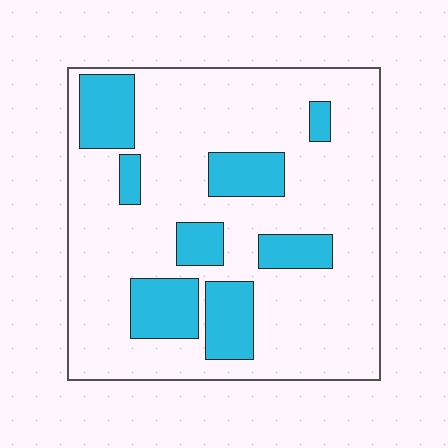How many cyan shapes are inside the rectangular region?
8.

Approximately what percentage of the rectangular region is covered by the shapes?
Approximately 25%.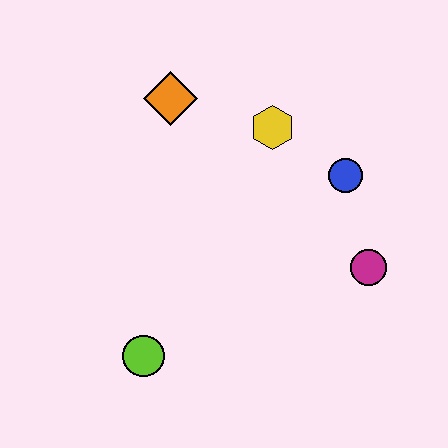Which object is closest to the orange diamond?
The yellow hexagon is closest to the orange diamond.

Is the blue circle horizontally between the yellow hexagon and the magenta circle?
Yes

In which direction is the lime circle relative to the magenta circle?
The lime circle is to the left of the magenta circle.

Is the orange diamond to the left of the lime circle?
No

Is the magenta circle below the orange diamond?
Yes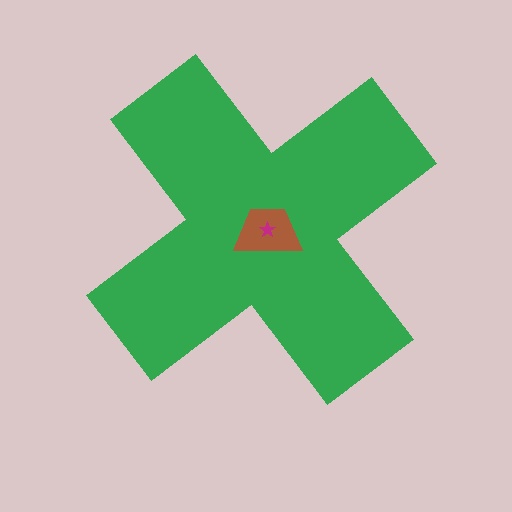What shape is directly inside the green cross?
The brown trapezoid.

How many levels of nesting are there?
3.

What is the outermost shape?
The green cross.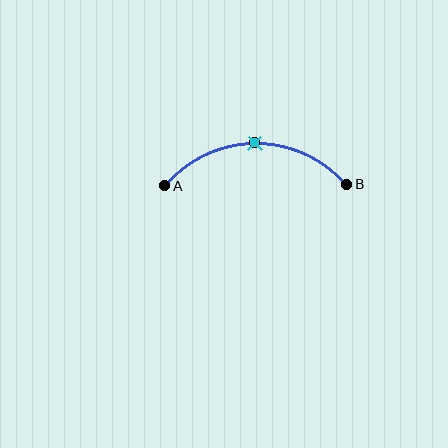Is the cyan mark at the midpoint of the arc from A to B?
Yes. The cyan mark lies on the arc at equal arc-length from both A and B — it is the arc midpoint.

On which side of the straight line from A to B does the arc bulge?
The arc bulges above the straight line connecting A and B.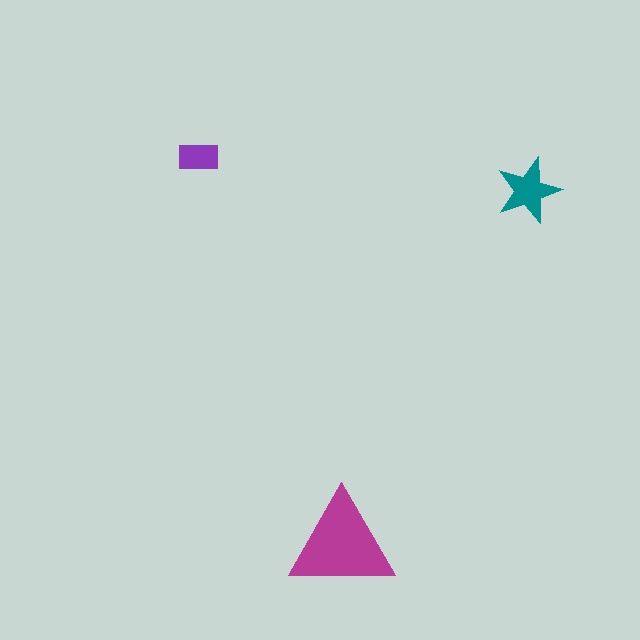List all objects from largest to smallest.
The magenta triangle, the teal star, the purple rectangle.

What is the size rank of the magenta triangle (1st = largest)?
1st.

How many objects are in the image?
There are 3 objects in the image.